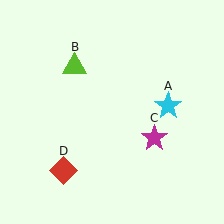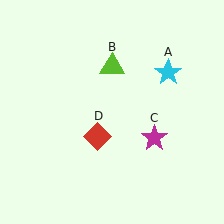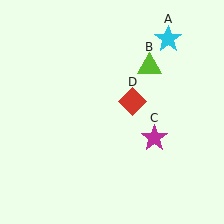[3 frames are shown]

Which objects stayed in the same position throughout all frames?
Magenta star (object C) remained stationary.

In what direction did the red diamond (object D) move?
The red diamond (object D) moved up and to the right.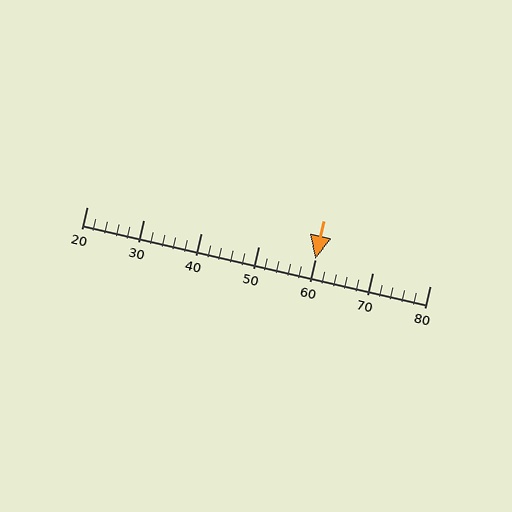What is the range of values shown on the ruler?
The ruler shows values from 20 to 80.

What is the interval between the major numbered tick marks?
The major tick marks are spaced 10 units apart.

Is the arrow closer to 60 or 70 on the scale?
The arrow is closer to 60.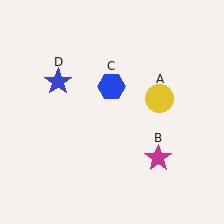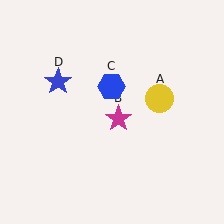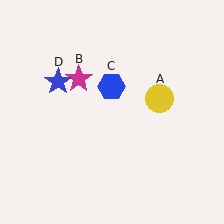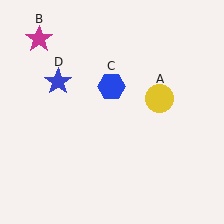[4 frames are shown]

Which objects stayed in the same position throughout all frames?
Yellow circle (object A) and blue hexagon (object C) and blue star (object D) remained stationary.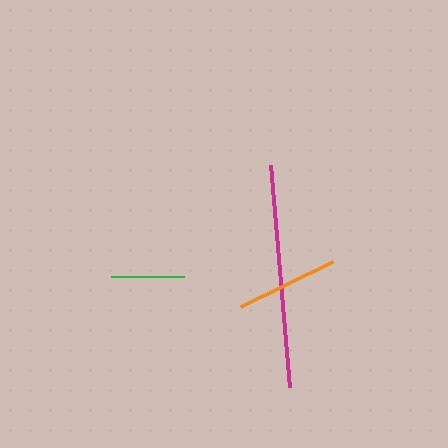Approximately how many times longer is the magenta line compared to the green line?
The magenta line is approximately 3.0 times the length of the green line.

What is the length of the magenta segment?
The magenta segment is approximately 223 pixels long.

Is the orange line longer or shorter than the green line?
The orange line is longer than the green line.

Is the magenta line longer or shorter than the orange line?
The magenta line is longer than the orange line.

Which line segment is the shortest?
The green line is the shortest at approximately 74 pixels.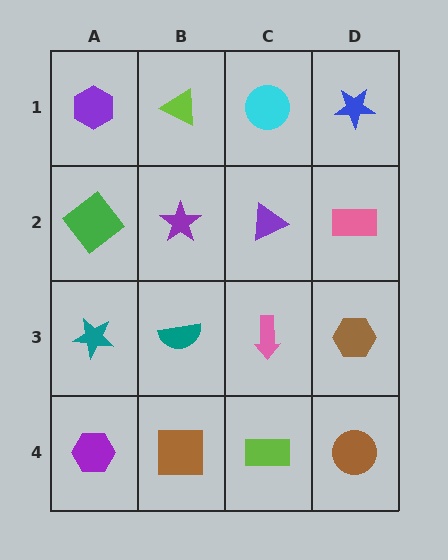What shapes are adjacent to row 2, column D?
A blue star (row 1, column D), a brown hexagon (row 3, column D), a purple triangle (row 2, column C).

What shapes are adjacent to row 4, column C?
A pink arrow (row 3, column C), a brown square (row 4, column B), a brown circle (row 4, column D).